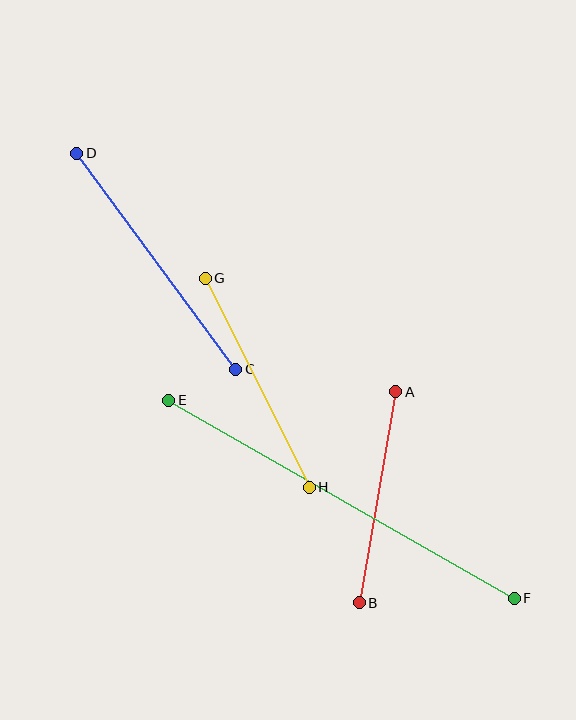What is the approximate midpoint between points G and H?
The midpoint is at approximately (257, 383) pixels.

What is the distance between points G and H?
The distance is approximately 233 pixels.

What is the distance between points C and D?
The distance is approximately 268 pixels.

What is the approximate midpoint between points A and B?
The midpoint is at approximately (378, 497) pixels.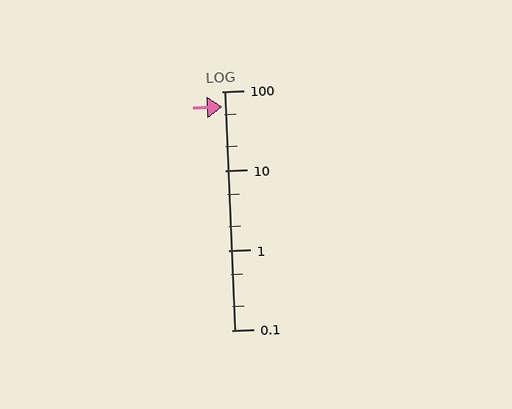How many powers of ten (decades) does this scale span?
The scale spans 3 decades, from 0.1 to 100.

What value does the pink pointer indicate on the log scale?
The pointer indicates approximately 64.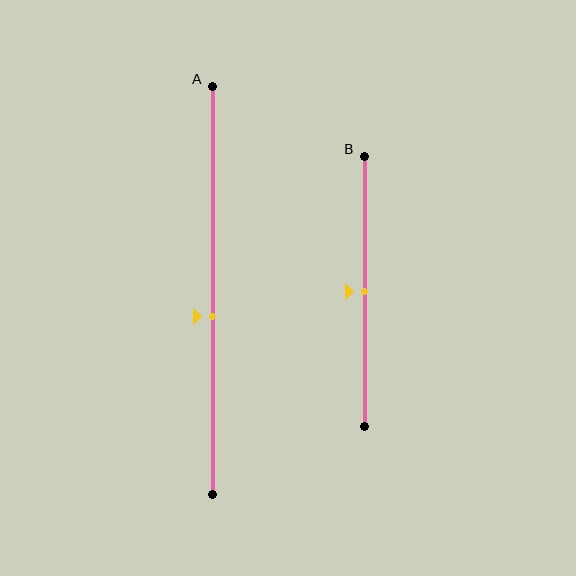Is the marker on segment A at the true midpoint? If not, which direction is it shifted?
No, the marker on segment A is shifted downward by about 6% of the segment length.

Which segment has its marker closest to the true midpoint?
Segment B has its marker closest to the true midpoint.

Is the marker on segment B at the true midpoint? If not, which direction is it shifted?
Yes, the marker on segment B is at the true midpoint.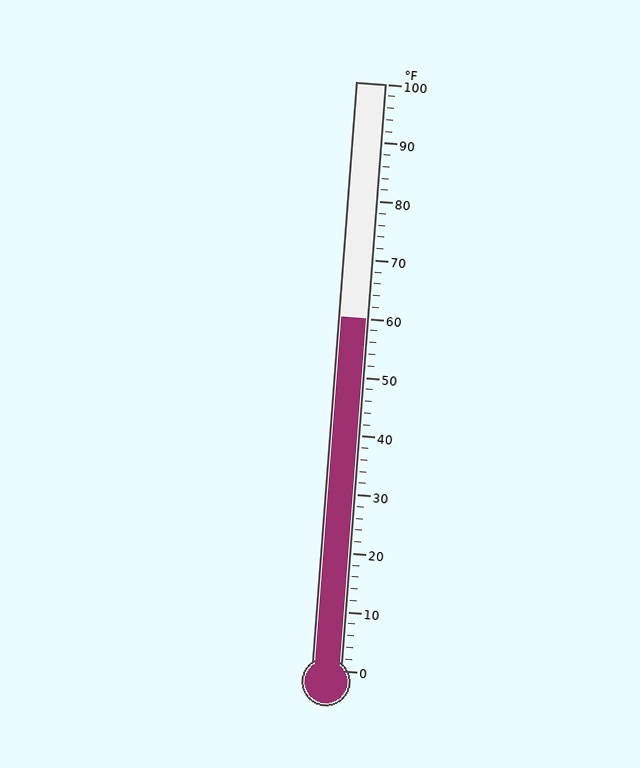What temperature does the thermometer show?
The thermometer shows approximately 60°F.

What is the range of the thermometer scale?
The thermometer scale ranges from 0°F to 100°F.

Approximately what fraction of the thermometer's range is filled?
The thermometer is filled to approximately 60% of its range.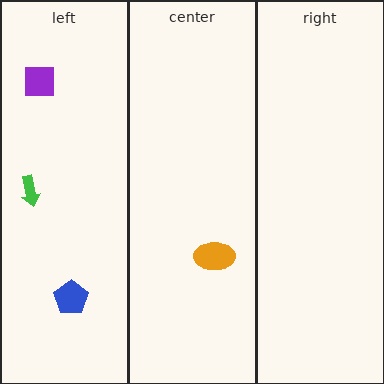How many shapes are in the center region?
1.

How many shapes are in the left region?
3.